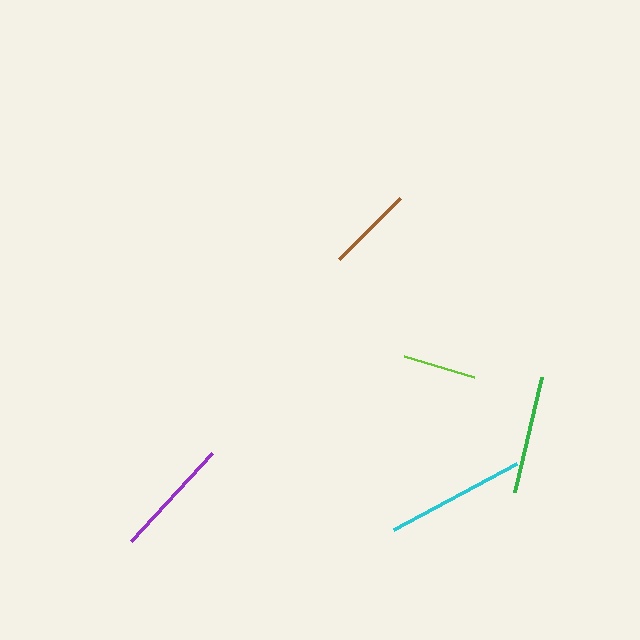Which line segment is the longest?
The cyan line is the longest at approximately 139 pixels.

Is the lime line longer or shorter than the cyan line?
The cyan line is longer than the lime line.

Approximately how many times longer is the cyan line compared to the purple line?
The cyan line is approximately 1.2 times the length of the purple line.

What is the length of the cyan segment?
The cyan segment is approximately 139 pixels long.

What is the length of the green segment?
The green segment is approximately 118 pixels long.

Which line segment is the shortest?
The lime line is the shortest at approximately 74 pixels.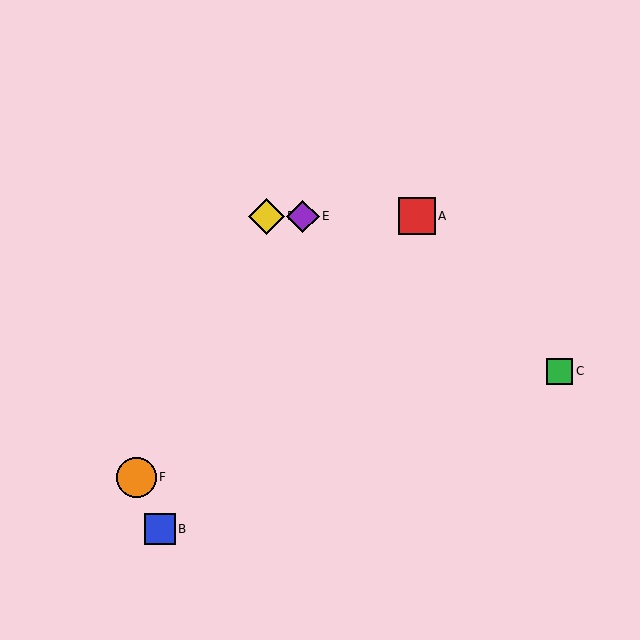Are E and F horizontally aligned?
No, E is at y≈216 and F is at y≈477.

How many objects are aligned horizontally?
3 objects (A, D, E) are aligned horizontally.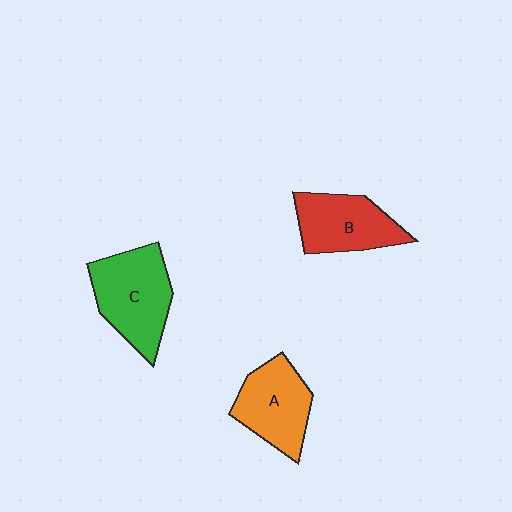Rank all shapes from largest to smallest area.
From largest to smallest: C (green), B (red), A (orange).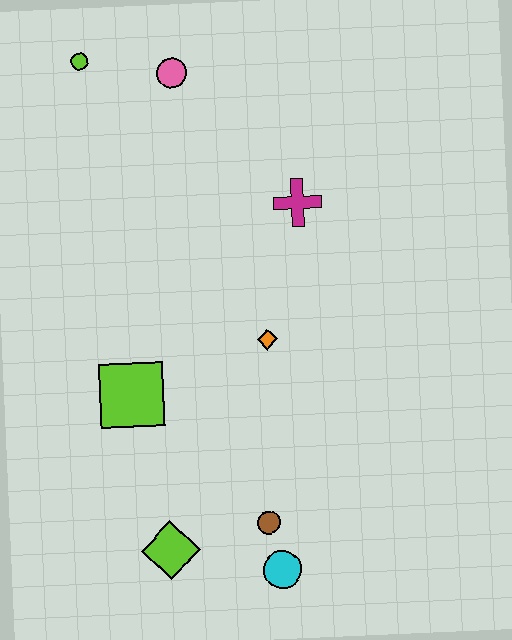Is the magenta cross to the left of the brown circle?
No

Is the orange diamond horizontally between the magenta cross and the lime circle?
Yes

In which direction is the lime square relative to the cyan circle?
The lime square is above the cyan circle.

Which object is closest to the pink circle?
The lime circle is closest to the pink circle.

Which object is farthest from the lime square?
The lime circle is farthest from the lime square.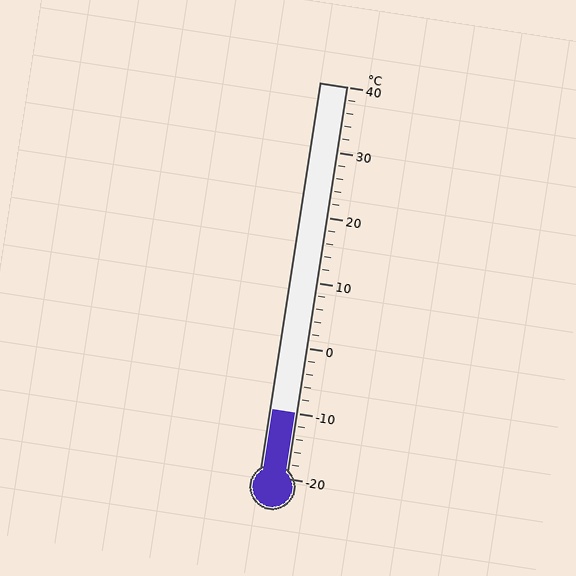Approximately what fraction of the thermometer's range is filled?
The thermometer is filled to approximately 15% of its range.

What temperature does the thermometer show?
The thermometer shows approximately -10°C.